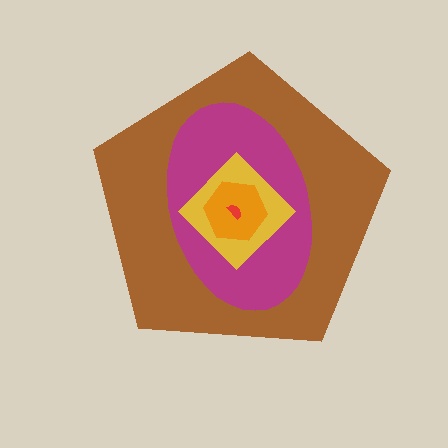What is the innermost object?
The red semicircle.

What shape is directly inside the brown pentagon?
The magenta ellipse.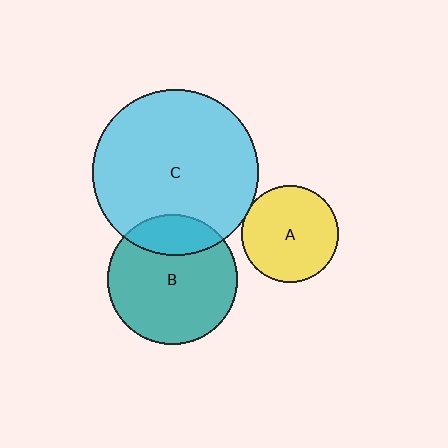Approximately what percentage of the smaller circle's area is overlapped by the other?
Approximately 5%.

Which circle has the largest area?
Circle C (cyan).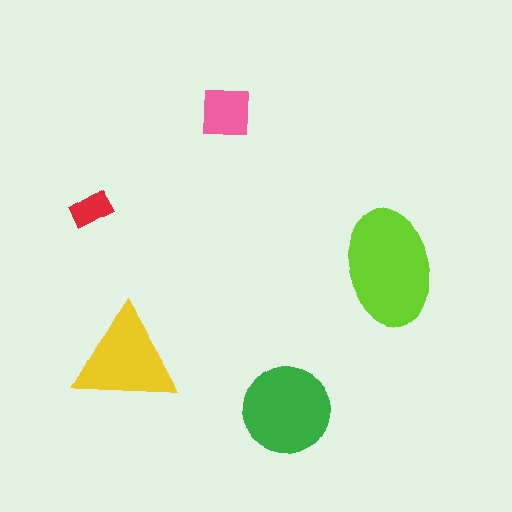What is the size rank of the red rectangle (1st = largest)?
5th.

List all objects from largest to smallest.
The lime ellipse, the green circle, the yellow triangle, the pink square, the red rectangle.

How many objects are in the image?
There are 5 objects in the image.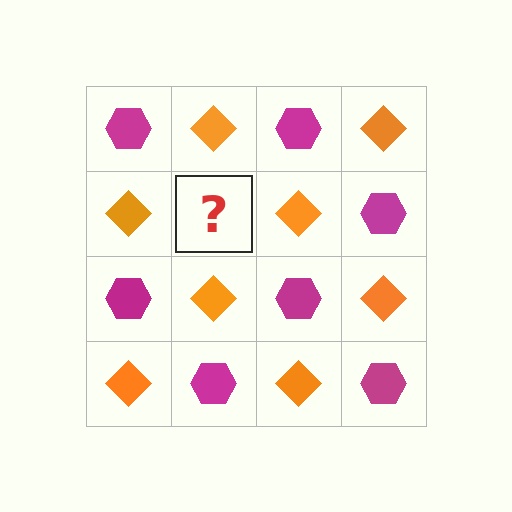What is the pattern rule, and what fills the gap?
The rule is that it alternates magenta hexagon and orange diamond in a checkerboard pattern. The gap should be filled with a magenta hexagon.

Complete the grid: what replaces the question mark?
The question mark should be replaced with a magenta hexagon.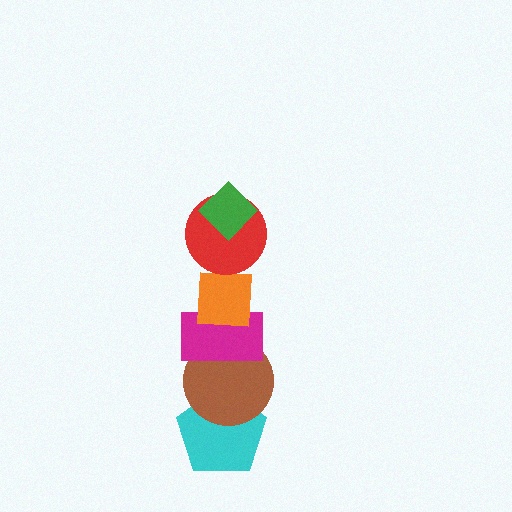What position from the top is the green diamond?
The green diamond is 1st from the top.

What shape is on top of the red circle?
The green diamond is on top of the red circle.